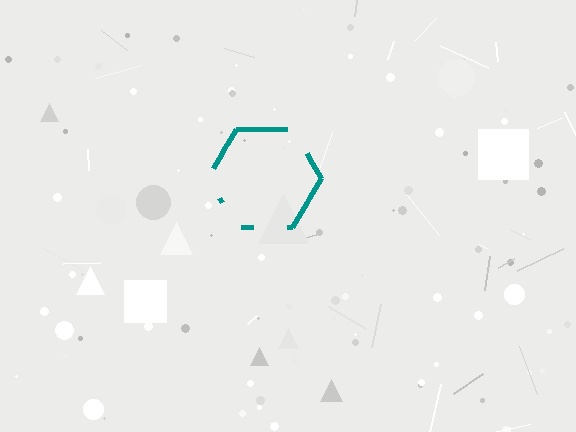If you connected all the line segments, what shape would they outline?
They would outline a hexagon.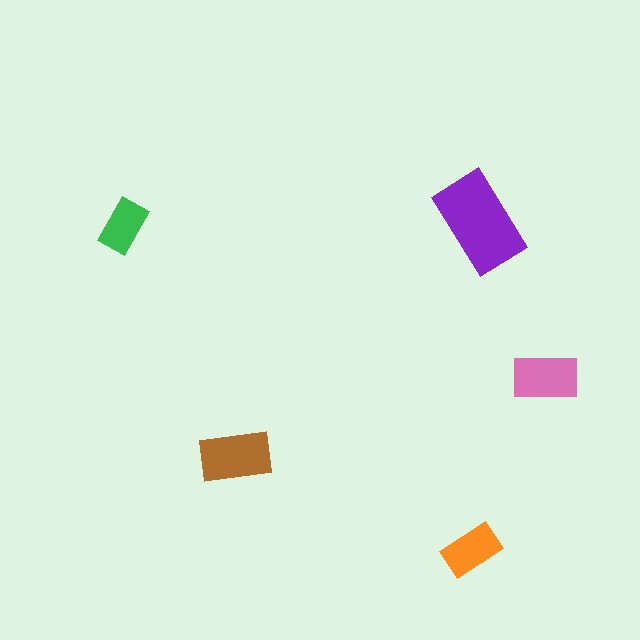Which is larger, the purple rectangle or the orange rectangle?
The purple one.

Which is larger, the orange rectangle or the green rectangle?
The orange one.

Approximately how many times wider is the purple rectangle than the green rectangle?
About 2 times wider.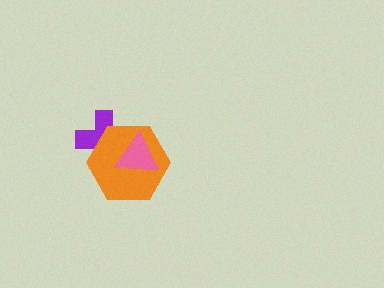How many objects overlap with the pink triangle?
2 objects overlap with the pink triangle.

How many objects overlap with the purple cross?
2 objects overlap with the purple cross.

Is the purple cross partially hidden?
Yes, it is partially covered by another shape.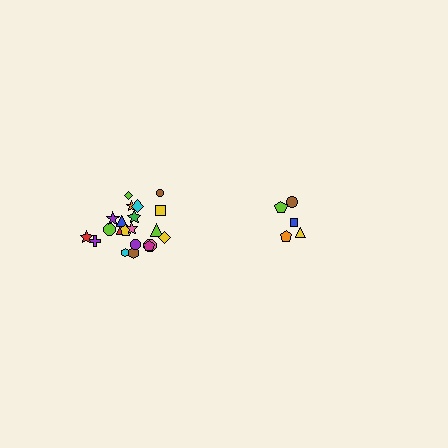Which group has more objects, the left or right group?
The left group.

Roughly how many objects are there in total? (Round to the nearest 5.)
Roughly 25 objects in total.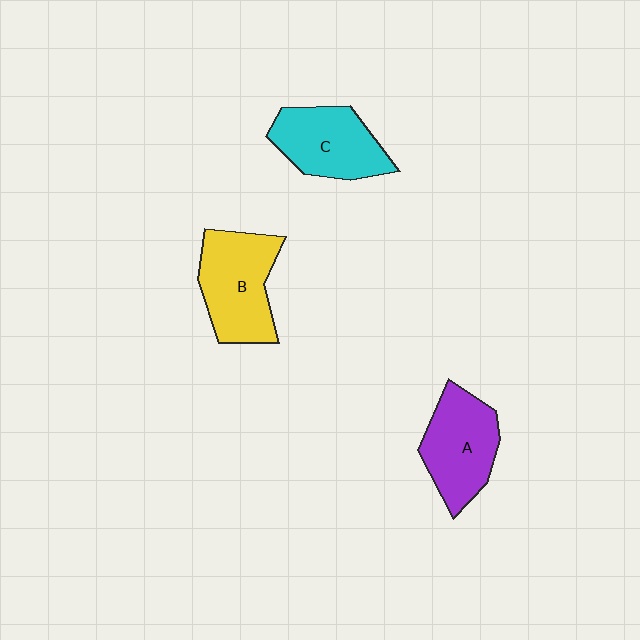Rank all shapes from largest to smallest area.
From largest to smallest: B (yellow), A (purple), C (cyan).